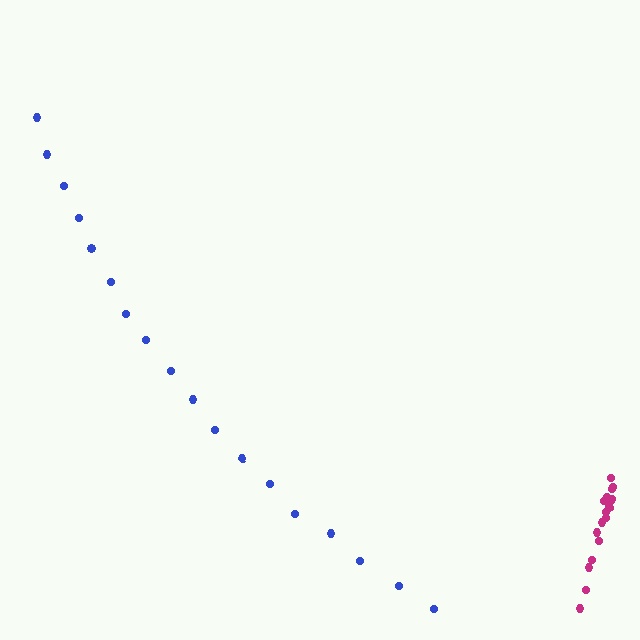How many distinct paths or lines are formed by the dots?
There are 2 distinct paths.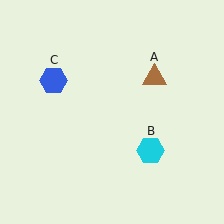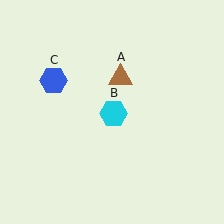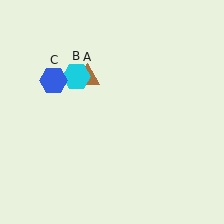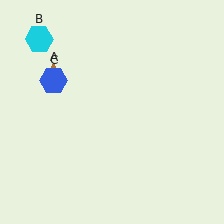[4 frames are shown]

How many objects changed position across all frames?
2 objects changed position: brown triangle (object A), cyan hexagon (object B).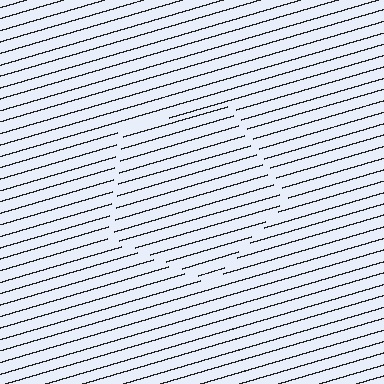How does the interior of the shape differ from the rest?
The interior of the shape contains the same grating, shifted by half a period — the contour is defined by the phase discontinuity where line-ends from the inner and outer gratings abut.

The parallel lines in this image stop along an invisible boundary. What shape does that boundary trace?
An illusory pentagon. The interior of the shape contains the same grating, shifted by half a period — the contour is defined by the phase discontinuity where line-ends from the inner and outer gratings abut.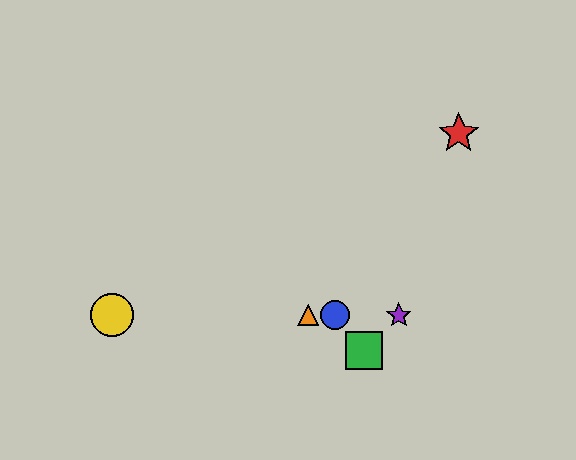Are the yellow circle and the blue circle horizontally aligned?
Yes, both are at y≈315.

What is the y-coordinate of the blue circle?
The blue circle is at y≈315.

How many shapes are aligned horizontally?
4 shapes (the blue circle, the yellow circle, the purple star, the orange triangle) are aligned horizontally.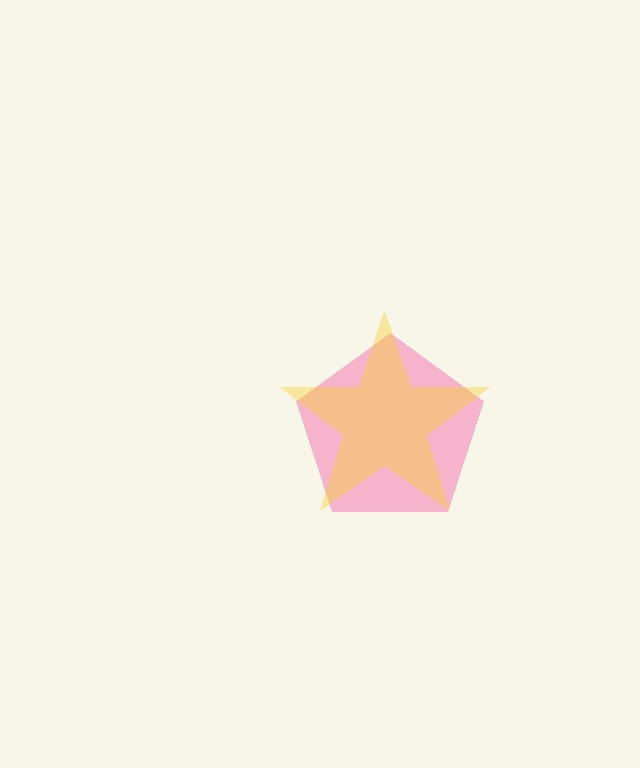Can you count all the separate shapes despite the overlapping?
Yes, there are 2 separate shapes.